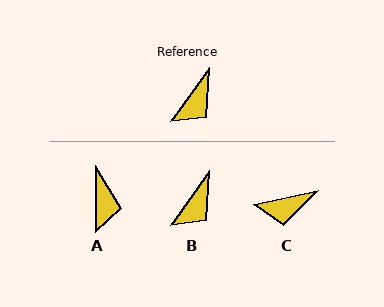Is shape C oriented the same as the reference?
No, it is off by about 42 degrees.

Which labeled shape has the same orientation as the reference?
B.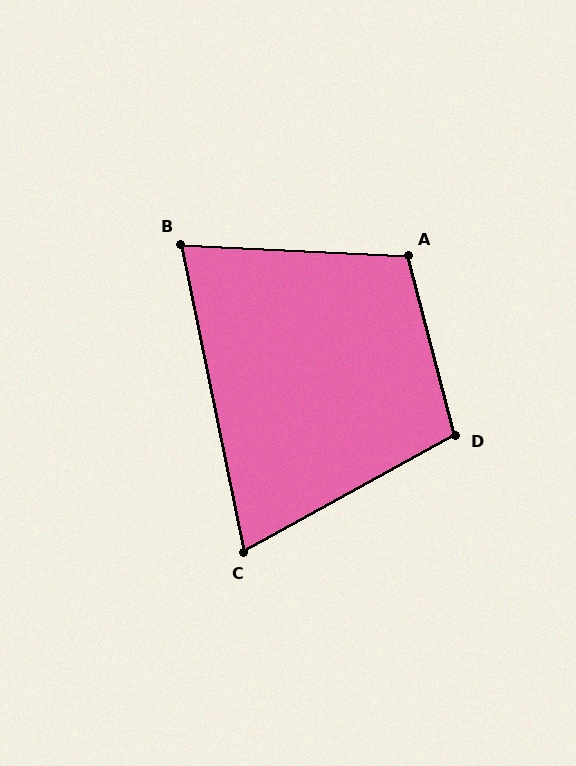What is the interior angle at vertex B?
Approximately 76 degrees (acute).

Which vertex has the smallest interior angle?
C, at approximately 73 degrees.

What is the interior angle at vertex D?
Approximately 104 degrees (obtuse).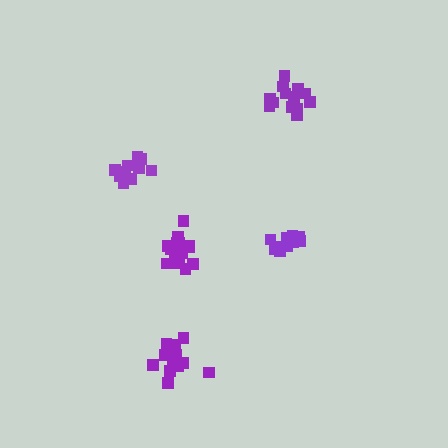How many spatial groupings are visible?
There are 5 spatial groupings.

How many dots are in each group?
Group 1: 17 dots, Group 2: 15 dots, Group 3: 11 dots, Group 4: 11 dots, Group 5: 14 dots (68 total).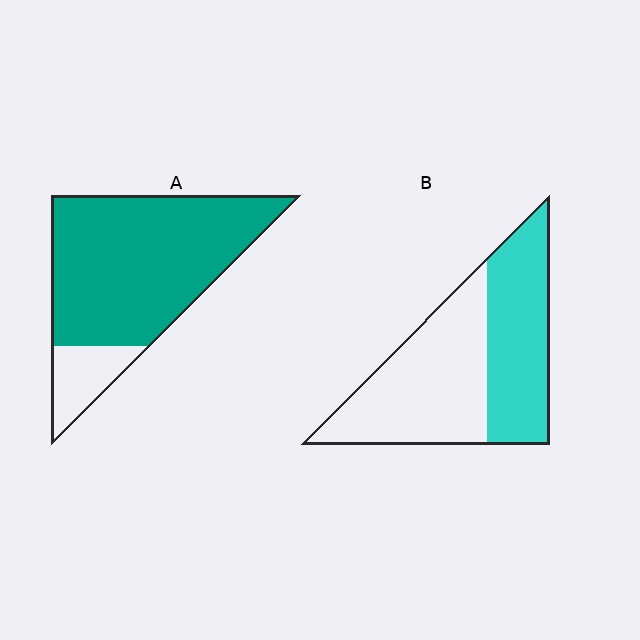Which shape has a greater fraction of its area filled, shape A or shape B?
Shape A.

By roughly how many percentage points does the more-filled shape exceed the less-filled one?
By roughly 40 percentage points (A over B).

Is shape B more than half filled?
No.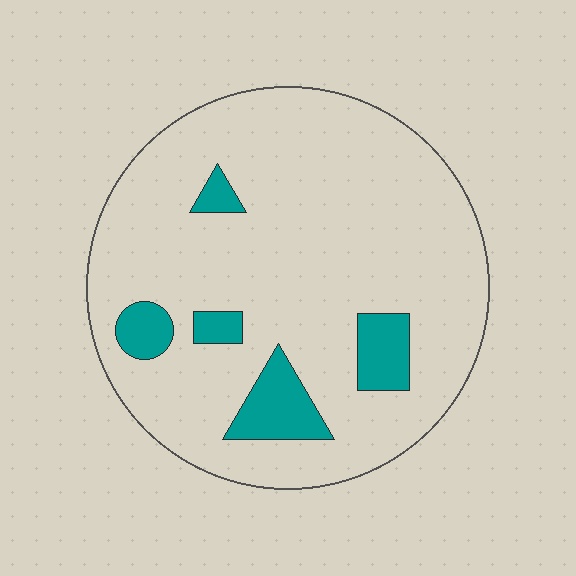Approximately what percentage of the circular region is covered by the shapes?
Approximately 10%.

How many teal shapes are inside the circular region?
5.